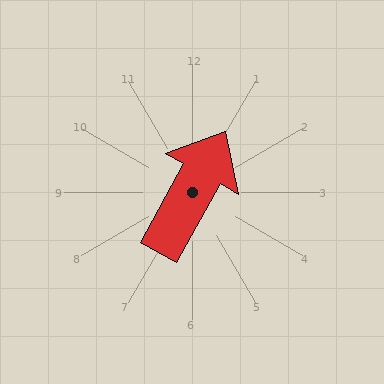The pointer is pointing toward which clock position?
Roughly 1 o'clock.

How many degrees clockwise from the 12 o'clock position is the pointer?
Approximately 29 degrees.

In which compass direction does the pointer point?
Northeast.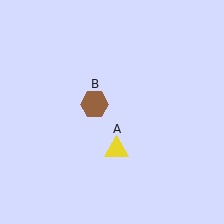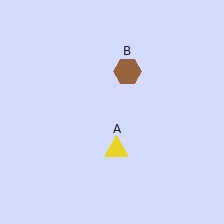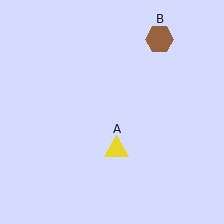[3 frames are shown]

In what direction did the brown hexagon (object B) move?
The brown hexagon (object B) moved up and to the right.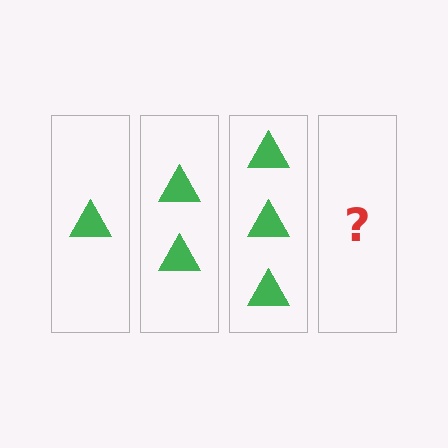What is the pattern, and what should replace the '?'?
The pattern is that each step adds one more triangle. The '?' should be 4 triangles.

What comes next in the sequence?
The next element should be 4 triangles.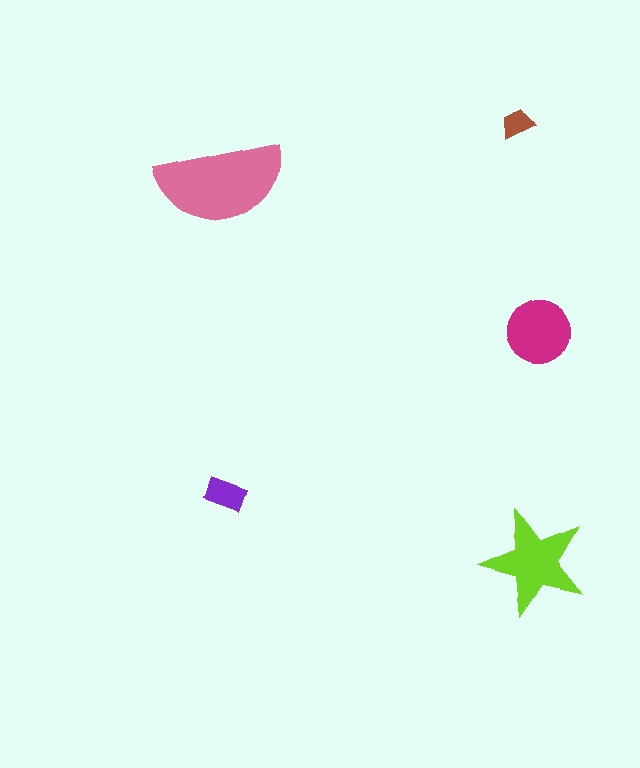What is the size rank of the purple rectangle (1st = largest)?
4th.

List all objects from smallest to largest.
The brown trapezoid, the purple rectangle, the magenta circle, the lime star, the pink semicircle.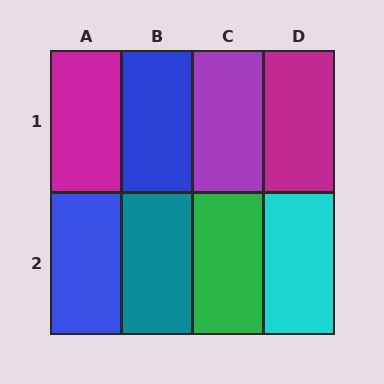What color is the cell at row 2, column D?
Cyan.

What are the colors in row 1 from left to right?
Magenta, blue, purple, magenta.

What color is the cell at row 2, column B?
Teal.